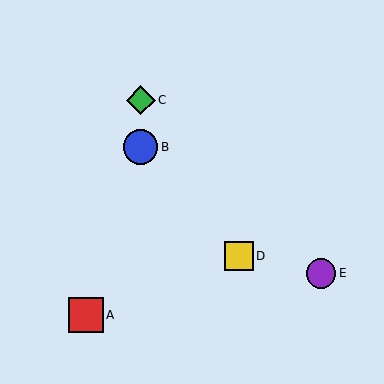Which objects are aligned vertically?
Objects B, C are aligned vertically.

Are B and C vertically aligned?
Yes, both are at x≈141.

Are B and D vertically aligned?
No, B is at x≈141 and D is at x≈239.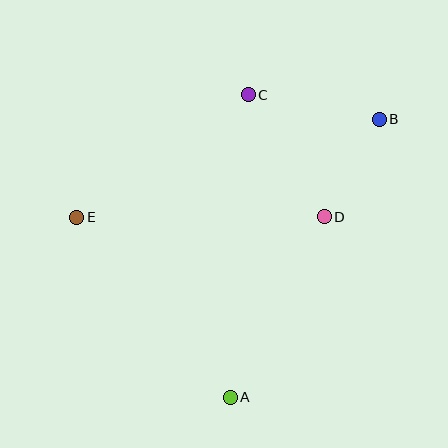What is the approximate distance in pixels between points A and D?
The distance between A and D is approximately 204 pixels.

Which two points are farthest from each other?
Points B and E are farthest from each other.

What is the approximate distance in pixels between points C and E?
The distance between C and E is approximately 211 pixels.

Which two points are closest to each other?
Points B and D are closest to each other.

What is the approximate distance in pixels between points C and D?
The distance between C and D is approximately 144 pixels.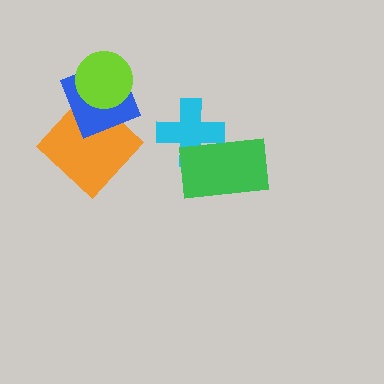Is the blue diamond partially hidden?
Yes, it is partially covered by another shape.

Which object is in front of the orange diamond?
The blue diamond is in front of the orange diamond.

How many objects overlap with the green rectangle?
1 object overlaps with the green rectangle.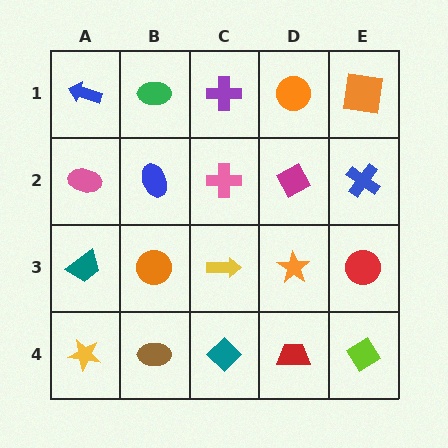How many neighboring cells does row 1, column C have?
3.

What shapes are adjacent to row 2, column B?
A green ellipse (row 1, column B), an orange circle (row 3, column B), a pink ellipse (row 2, column A), a pink cross (row 2, column C).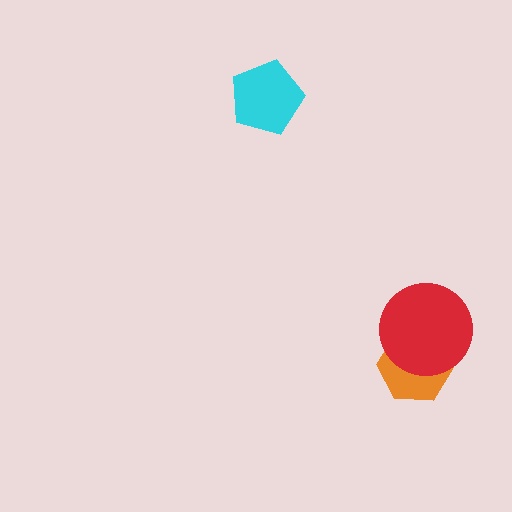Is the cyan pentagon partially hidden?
No, no other shape covers it.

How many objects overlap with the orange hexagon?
1 object overlaps with the orange hexagon.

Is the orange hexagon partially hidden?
Yes, it is partially covered by another shape.